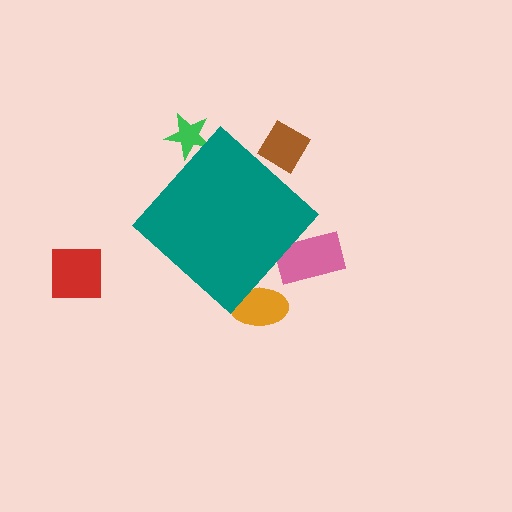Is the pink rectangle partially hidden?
Yes, the pink rectangle is partially hidden behind the teal diamond.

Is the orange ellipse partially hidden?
Yes, the orange ellipse is partially hidden behind the teal diamond.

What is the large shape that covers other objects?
A teal diamond.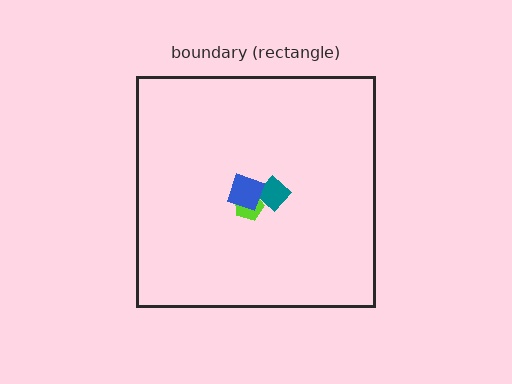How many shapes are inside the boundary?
3 inside, 0 outside.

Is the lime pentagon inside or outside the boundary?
Inside.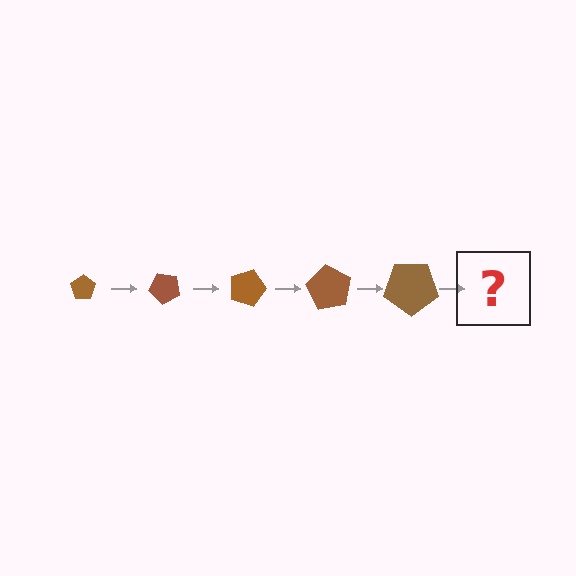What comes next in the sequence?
The next element should be a pentagon, larger than the previous one and rotated 225 degrees from the start.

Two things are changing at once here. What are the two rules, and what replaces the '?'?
The two rules are that the pentagon grows larger each step and it rotates 45 degrees each step. The '?' should be a pentagon, larger than the previous one and rotated 225 degrees from the start.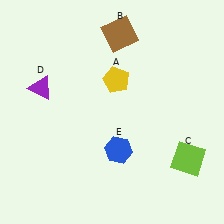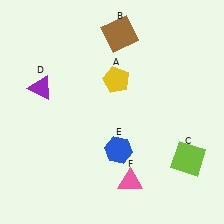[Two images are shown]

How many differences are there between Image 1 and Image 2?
There is 1 difference between the two images.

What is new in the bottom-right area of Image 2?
A pink triangle (F) was added in the bottom-right area of Image 2.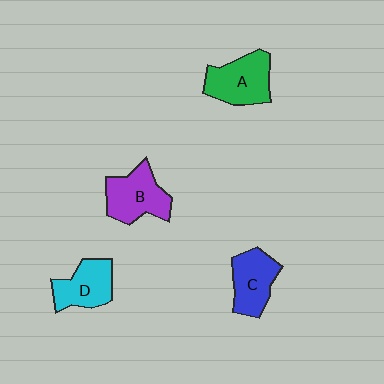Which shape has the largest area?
Shape A (green).